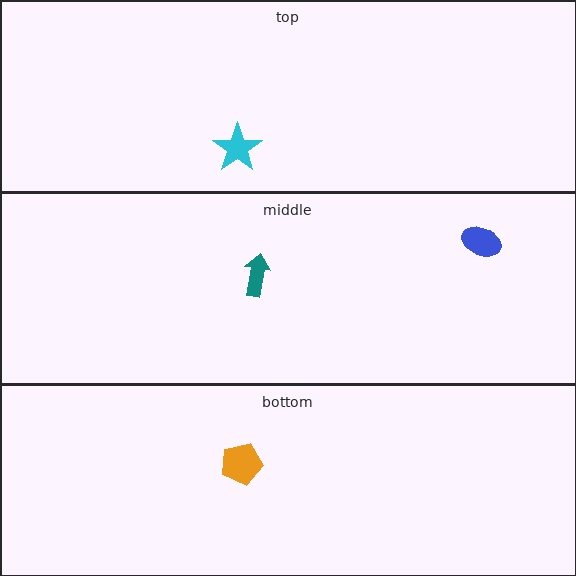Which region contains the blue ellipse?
The middle region.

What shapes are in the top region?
The cyan star.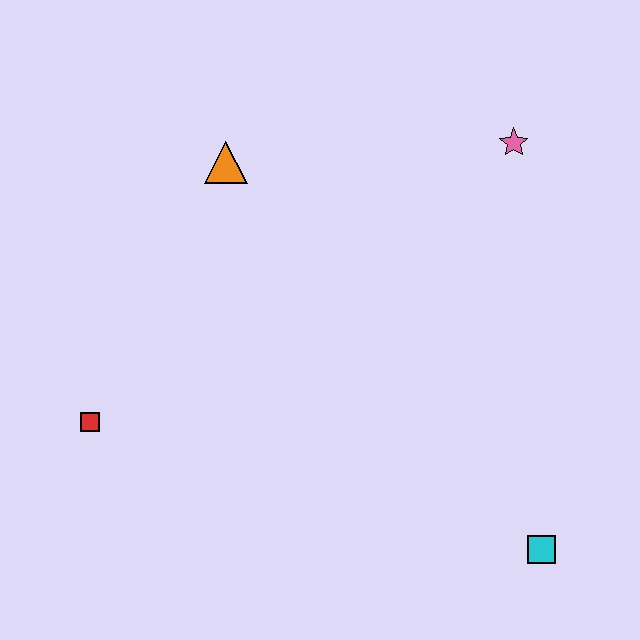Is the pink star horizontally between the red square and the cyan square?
Yes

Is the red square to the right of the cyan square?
No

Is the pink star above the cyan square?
Yes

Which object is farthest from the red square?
The pink star is farthest from the red square.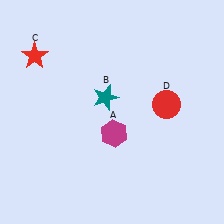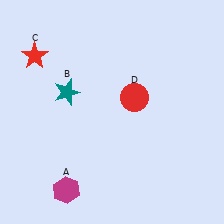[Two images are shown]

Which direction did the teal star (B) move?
The teal star (B) moved left.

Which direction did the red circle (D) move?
The red circle (D) moved left.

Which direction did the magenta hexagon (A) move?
The magenta hexagon (A) moved down.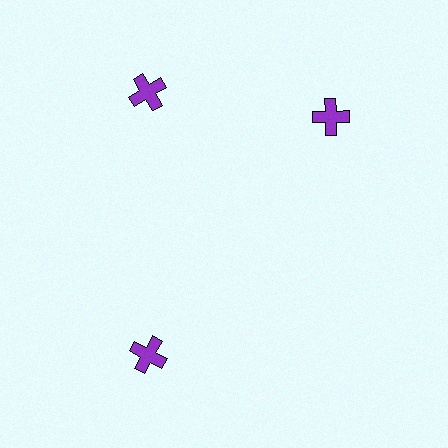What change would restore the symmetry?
The symmetry would be restored by rotating it back into even spacing with its neighbors so that all 3 crosses sit at equal angles and equal distance from the center.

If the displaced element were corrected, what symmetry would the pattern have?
It would have 3-fold rotational symmetry — the pattern would map onto itself every 120 degrees.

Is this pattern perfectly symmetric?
No. The 3 purple crosses are arranged in a ring, but one element near the 3 o'clock position is rotated out of alignment along the ring, breaking the 3-fold rotational symmetry.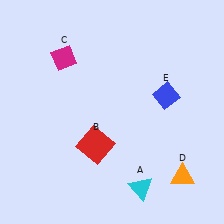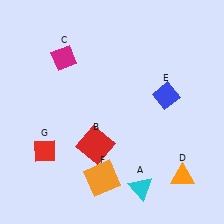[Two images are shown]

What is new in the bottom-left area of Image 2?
A red diamond (G) was added in the bottom-left area of Image 2.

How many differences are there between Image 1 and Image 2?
There are 2 differences between the two images.